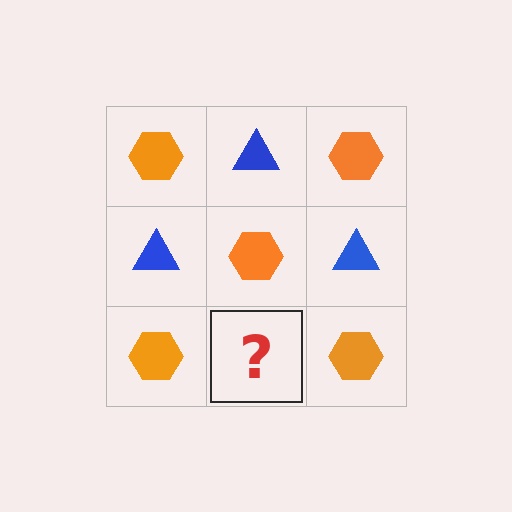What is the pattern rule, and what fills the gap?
The rule is that it alternates orange hexagon and blue triangle in a checkerboard pattern. The gap should be filled with a blue triangle.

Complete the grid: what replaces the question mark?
The question mark should be replaced with a blue triangle.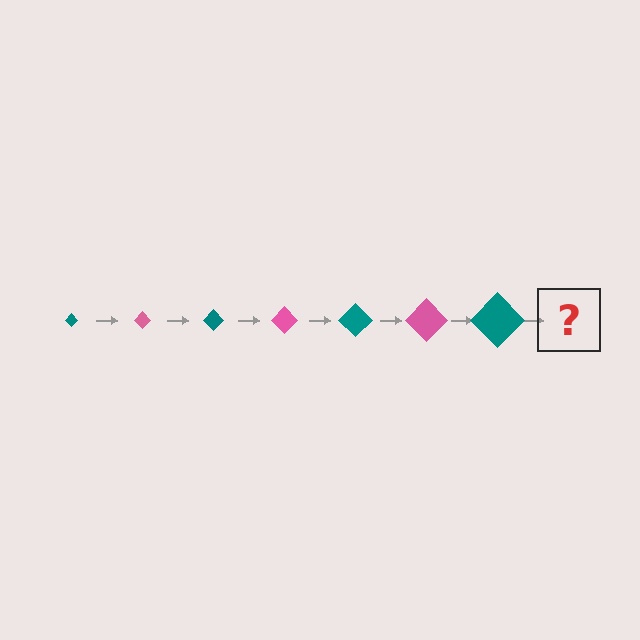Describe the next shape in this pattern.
It should be a pink diamond, larger than the previous one.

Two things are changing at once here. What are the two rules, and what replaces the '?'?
The two rules are that the diamond grows larger each step and the color cycles through teal and pink. The '?' should be a pink diamond, larger than the previous one.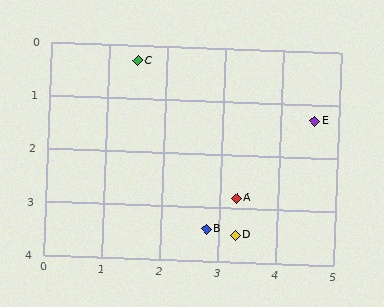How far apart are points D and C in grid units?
Points D and C are about 3.7 grid units apart.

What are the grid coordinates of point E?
Point E is at approximately (4.6, 1.3).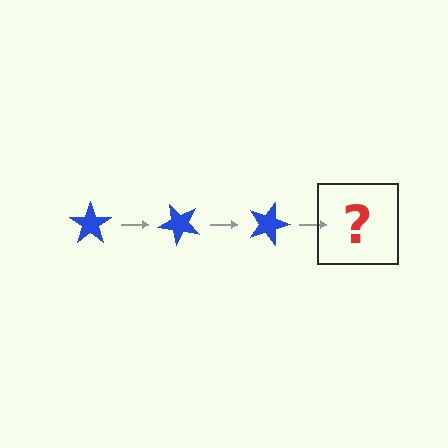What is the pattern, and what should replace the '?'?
The pattern is that the star rotates 45 degrees each step. The '?' should be a blue star rotated 135 degrees.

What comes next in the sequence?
The next element should be a blue star rotated 135 degrees.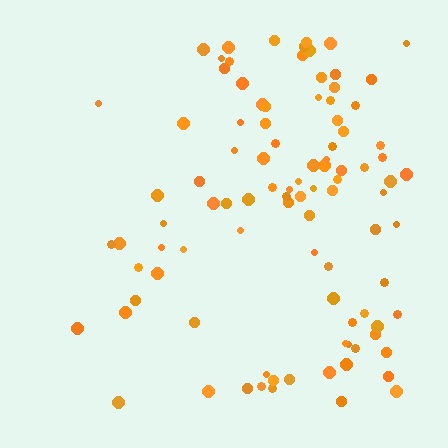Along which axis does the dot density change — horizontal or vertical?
Horizontal.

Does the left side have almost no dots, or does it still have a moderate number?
Still a moderate number, just noticeably fewer than the right.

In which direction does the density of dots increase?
From left to right, with the right side densest.